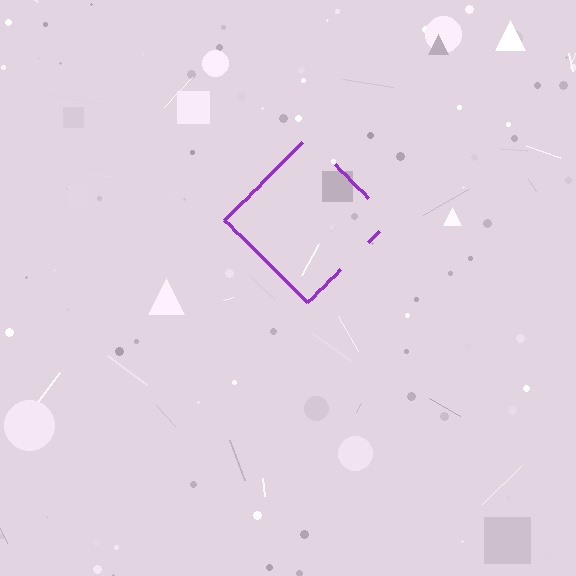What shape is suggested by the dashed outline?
The dashed outline suggests a diamond.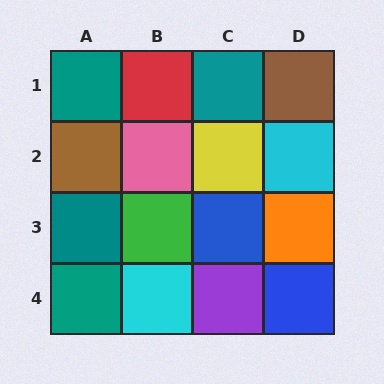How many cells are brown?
2 cells are brown.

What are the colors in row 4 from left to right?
Teal, cyan, purple, blue.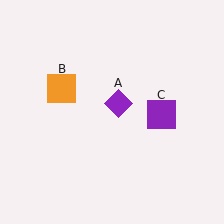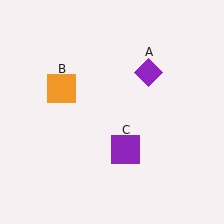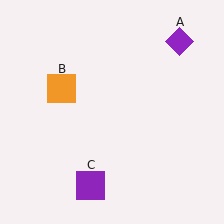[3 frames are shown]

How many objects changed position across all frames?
2 objects changed position: purple diamond (object A), purple square (object C).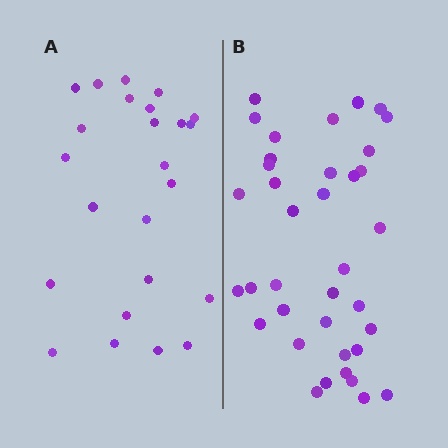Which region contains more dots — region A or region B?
Region B (the right region) has more dots.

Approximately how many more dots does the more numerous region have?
Region B has approximately 15 more dots than region A.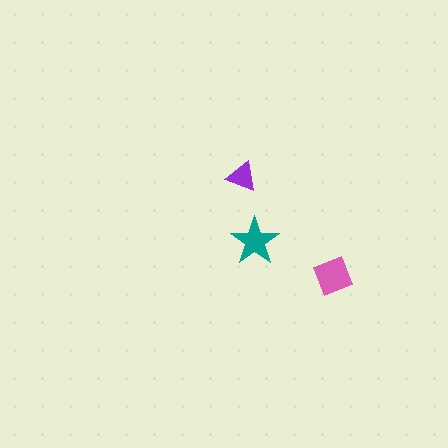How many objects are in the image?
There are 3 objects in the image.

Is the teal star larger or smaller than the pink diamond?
Smaller.